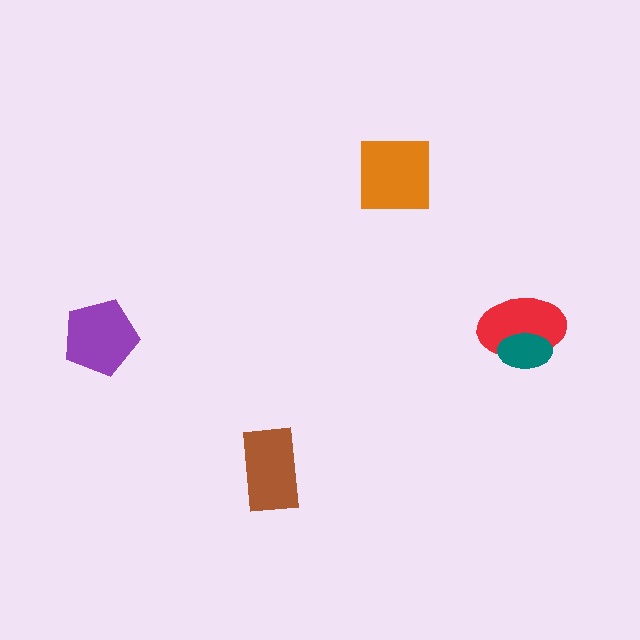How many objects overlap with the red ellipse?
1 object overlaps with the red ellipse.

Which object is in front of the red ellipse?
The teal ellipse is in front of the red ellipse.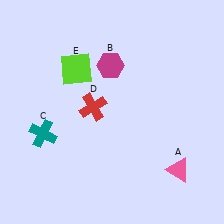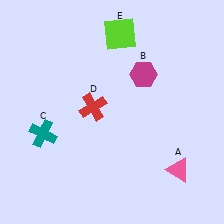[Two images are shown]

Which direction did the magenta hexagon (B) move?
The magenta hexagon (B) moved right.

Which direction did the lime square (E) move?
The lime square (E) moved right.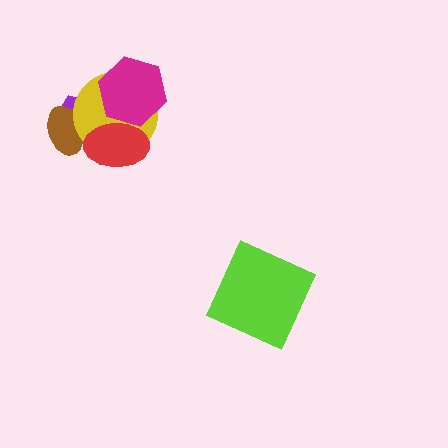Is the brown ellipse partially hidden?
Yes, it is partially covered by another shape.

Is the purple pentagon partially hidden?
Yes, it is partially covered by another shape.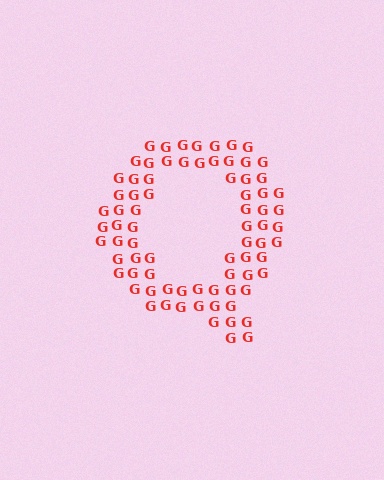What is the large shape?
The large shape is the letter Q.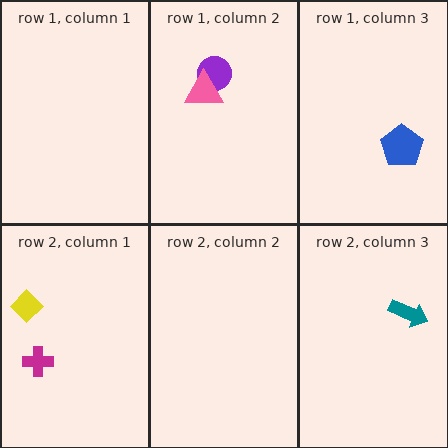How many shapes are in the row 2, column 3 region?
1.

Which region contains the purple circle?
The row 1, column 2 region.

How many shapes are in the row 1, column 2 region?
2.